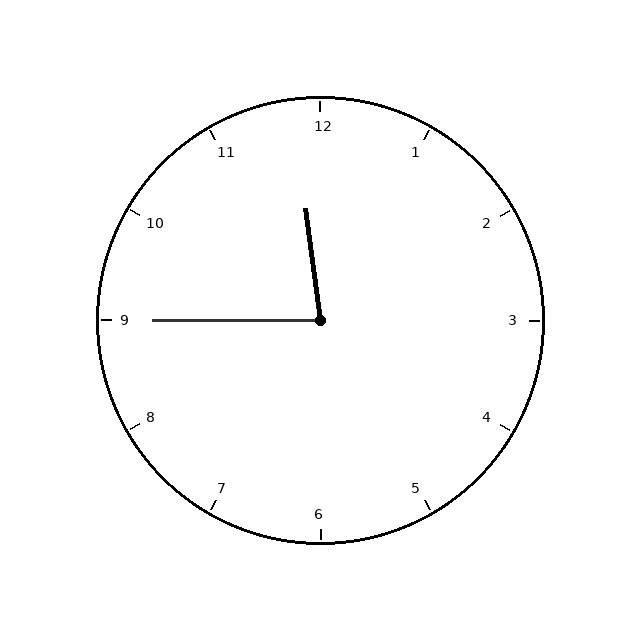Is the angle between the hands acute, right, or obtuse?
It is acute.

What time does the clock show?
11:45.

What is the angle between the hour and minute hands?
Approximately 82 degrees.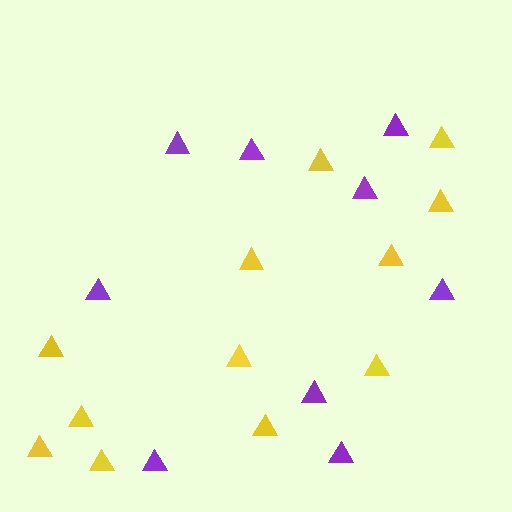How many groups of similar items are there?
There are 2 groups: one group of purple triangles (9) and one group of yellow triangles (12).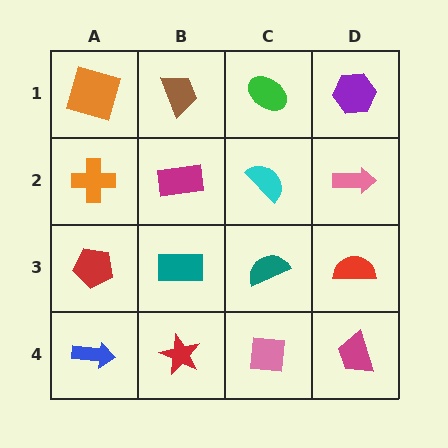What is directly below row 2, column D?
A red semicircle.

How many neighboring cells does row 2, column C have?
4.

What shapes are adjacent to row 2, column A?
An orange square (row 1, column A), a red pentagon (row 3, column A), a magenta rectangle (row 2, column B).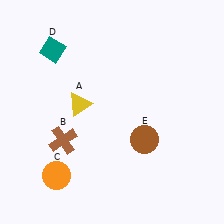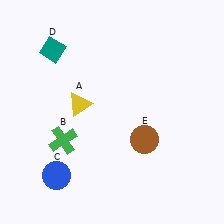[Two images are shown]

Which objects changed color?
B changed from brown to green. C changed from orange to blue.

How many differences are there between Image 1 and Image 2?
There are 2 differences between the two images.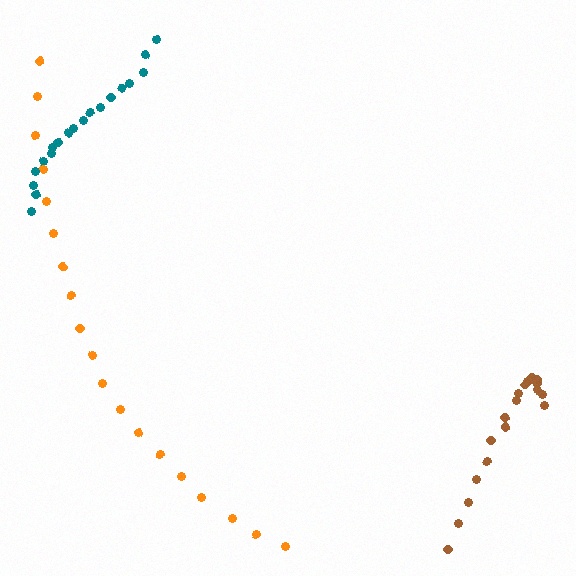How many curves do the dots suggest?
There are 3 distinct paths.